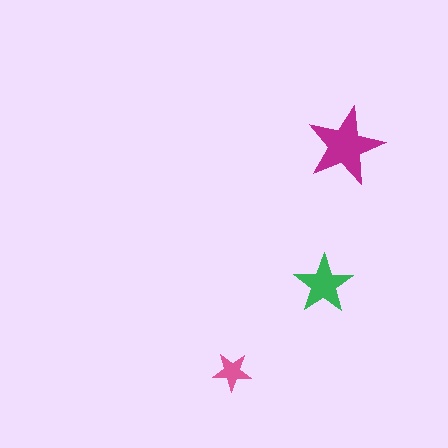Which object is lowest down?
The pink star is bottommost.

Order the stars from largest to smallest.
the magenta one, the green one, the pink one.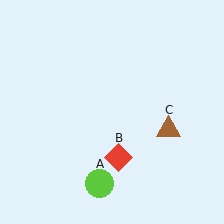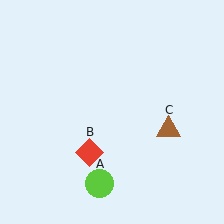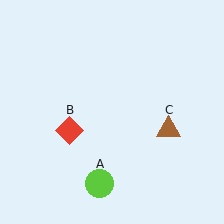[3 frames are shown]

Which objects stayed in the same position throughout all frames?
Lime circle (object A) and brown triangle (object C) remained stationary.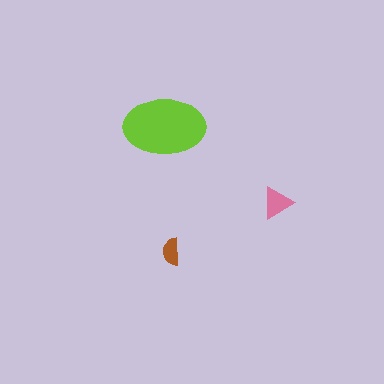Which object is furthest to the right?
The pink triangle is rightmost.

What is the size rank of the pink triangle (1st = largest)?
2nd.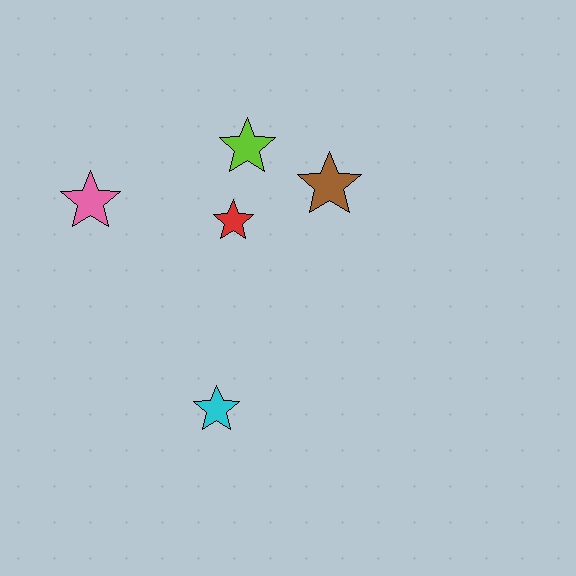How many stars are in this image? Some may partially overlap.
There are 5 stars.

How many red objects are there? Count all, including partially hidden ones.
There is 1 red object.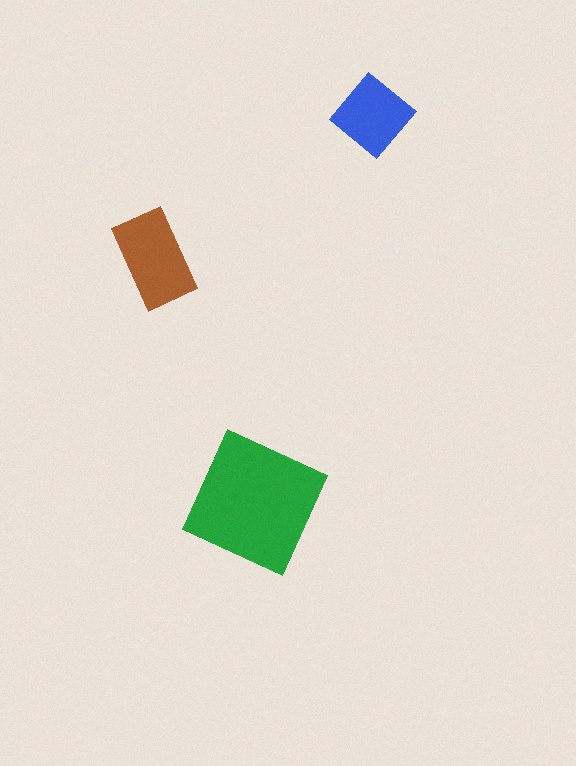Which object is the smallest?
The blue diamond.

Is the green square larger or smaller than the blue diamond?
Larger.